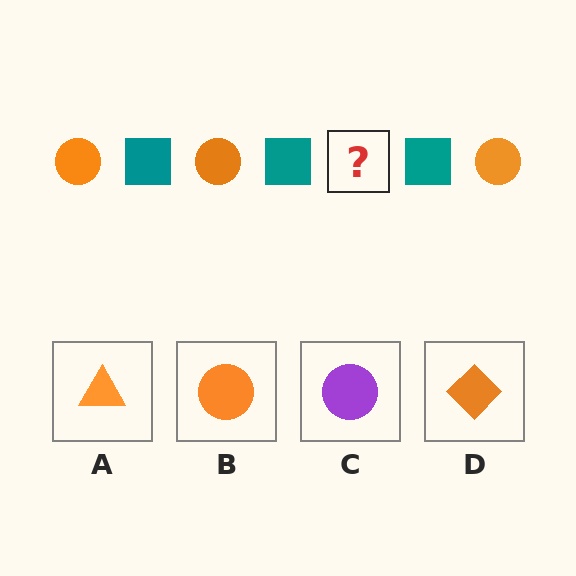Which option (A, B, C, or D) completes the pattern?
B.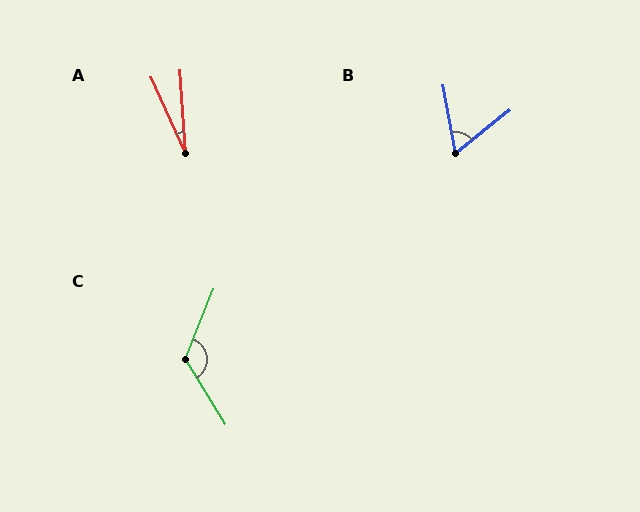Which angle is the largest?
C, at approximately 126 degrees.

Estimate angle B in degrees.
Approximately 62 degrees.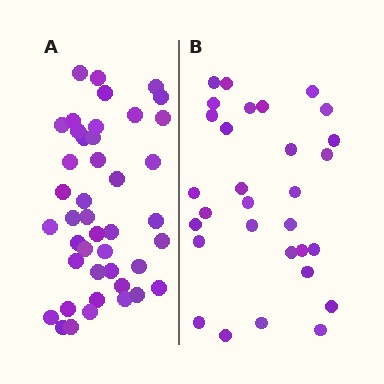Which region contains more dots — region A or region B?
Region A (the left region) has more dots.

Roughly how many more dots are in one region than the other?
Region A has approximately 15 more dots than region B.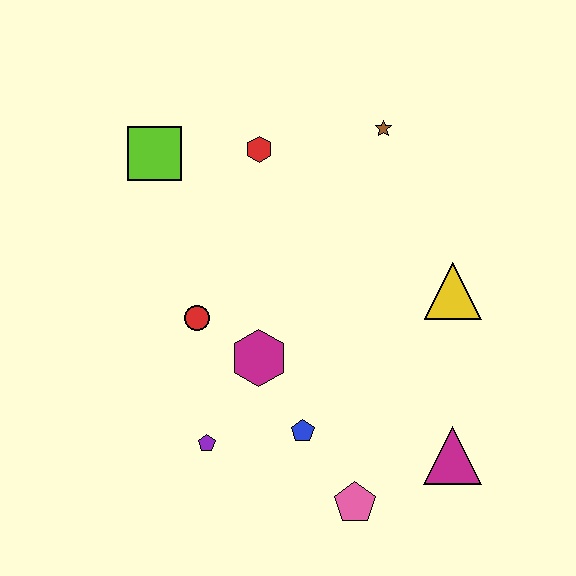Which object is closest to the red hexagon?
The lime square is closest to the red hexagon.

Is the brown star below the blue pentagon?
No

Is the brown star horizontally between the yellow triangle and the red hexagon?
Yes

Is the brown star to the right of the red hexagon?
Yes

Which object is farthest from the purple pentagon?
The brown star is farthest from the purple pentagon.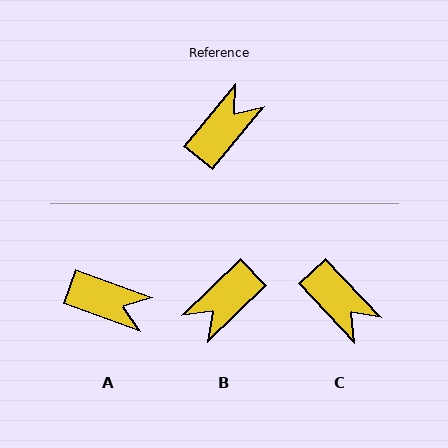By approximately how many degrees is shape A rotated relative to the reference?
Approximately 71 degrees clockwise.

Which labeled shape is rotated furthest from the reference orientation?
B, about 173 degrees away.